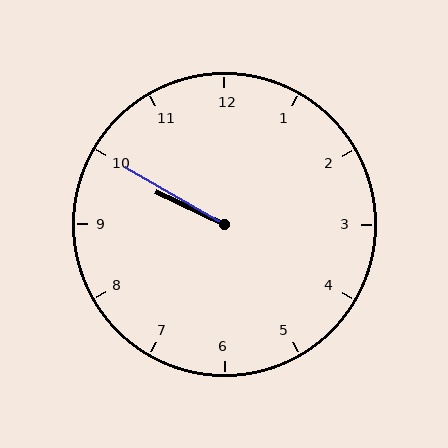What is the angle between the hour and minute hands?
Approximately 5 degrees.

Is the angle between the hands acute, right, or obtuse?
It is acute.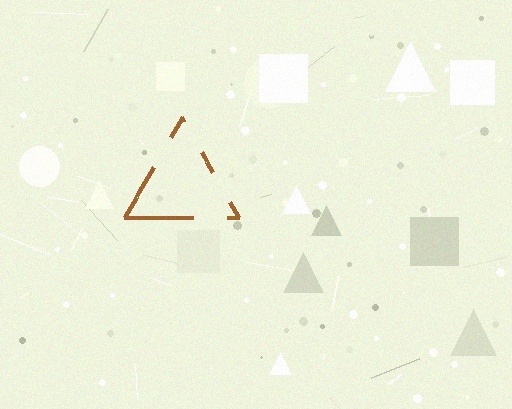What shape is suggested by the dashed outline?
The dashed outline suggests a triangle.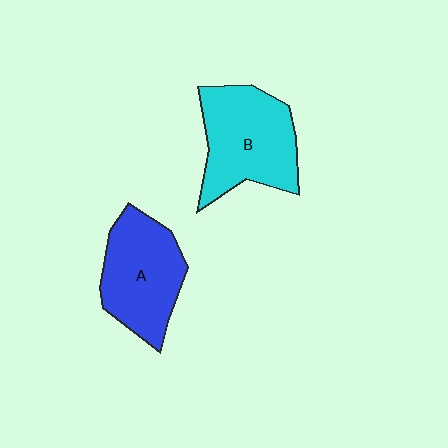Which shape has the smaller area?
Shape A (blue).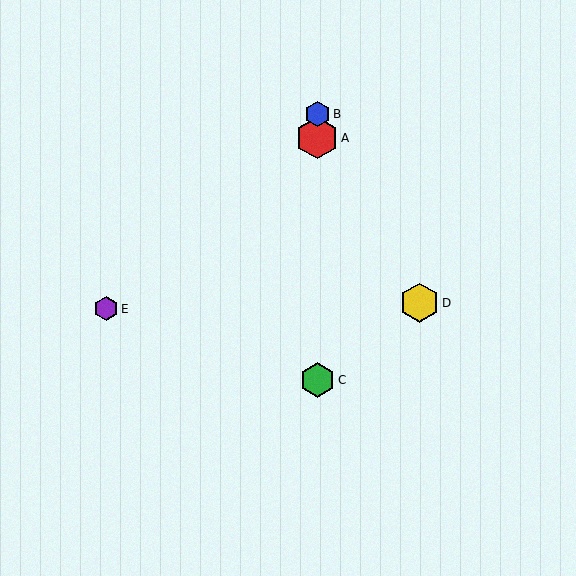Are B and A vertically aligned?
Yes, both are at x≈317.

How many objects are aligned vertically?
3 objects (A, B, C) are aligned vertically.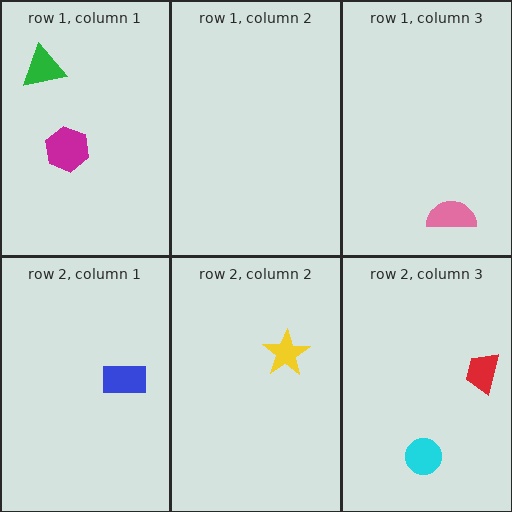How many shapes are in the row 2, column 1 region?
1.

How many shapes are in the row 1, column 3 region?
1.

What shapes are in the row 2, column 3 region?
The red trapezoid, the cyan circle.